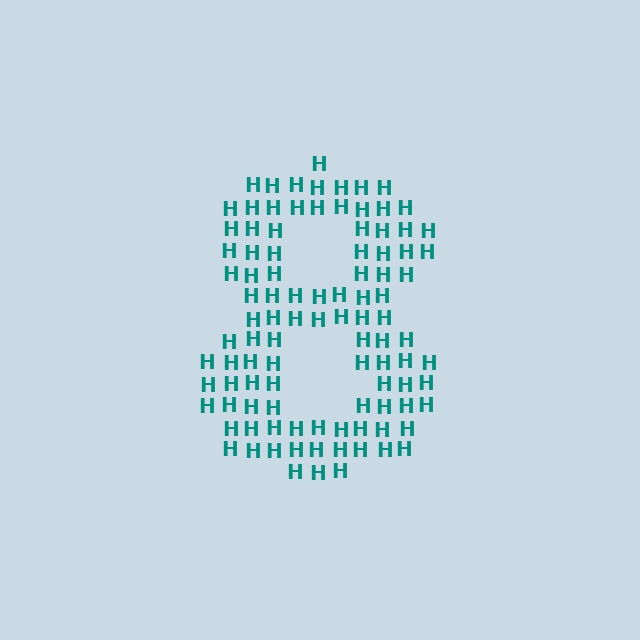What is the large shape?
The large shape is the digit 8.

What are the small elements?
The small elements are letter H's.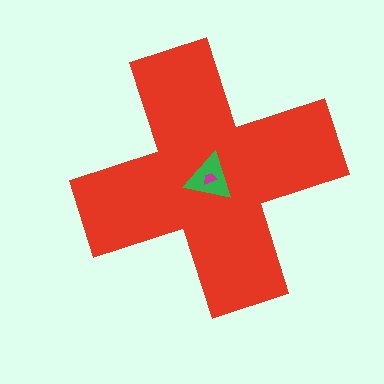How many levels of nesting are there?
3.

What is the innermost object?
The magenta trapezoid.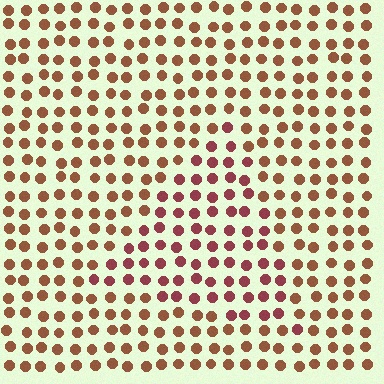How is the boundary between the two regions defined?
The boundary is defined purely by a slight shift in hue (about 30 degrees). Spacing, size, and orientation are identical on both sides.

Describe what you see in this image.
The image is filled with small brown elements in a uniform arrangement. A triangle-shaped region is visible where the elements are tinted to a slightly different hue, forming a subtle color boundary.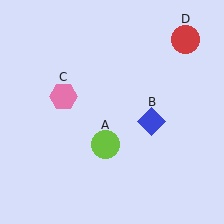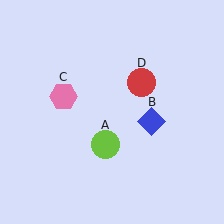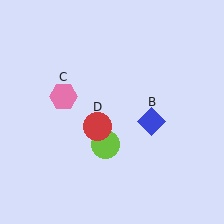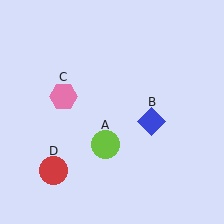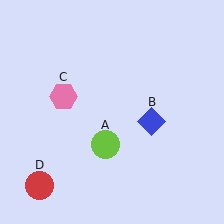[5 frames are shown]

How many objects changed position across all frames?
1 object changed position: red circle (object D).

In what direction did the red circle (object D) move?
The red circle (object D) moved down and to the left.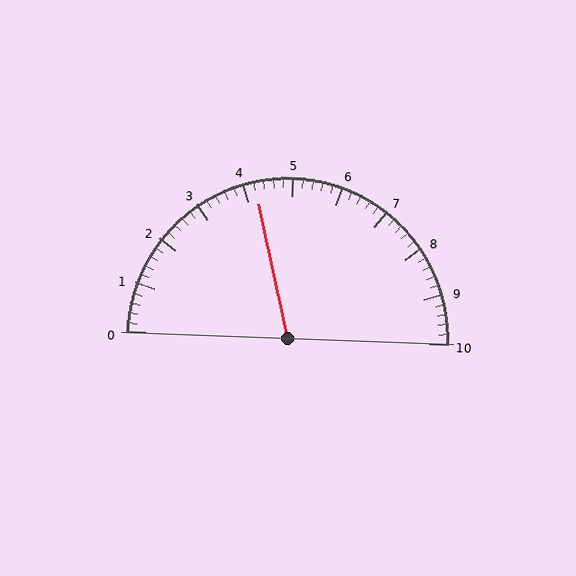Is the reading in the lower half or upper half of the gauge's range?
The reading is in the lower half of the range (0 to 10).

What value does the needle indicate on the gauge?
The needle indicates approximately 4.2.